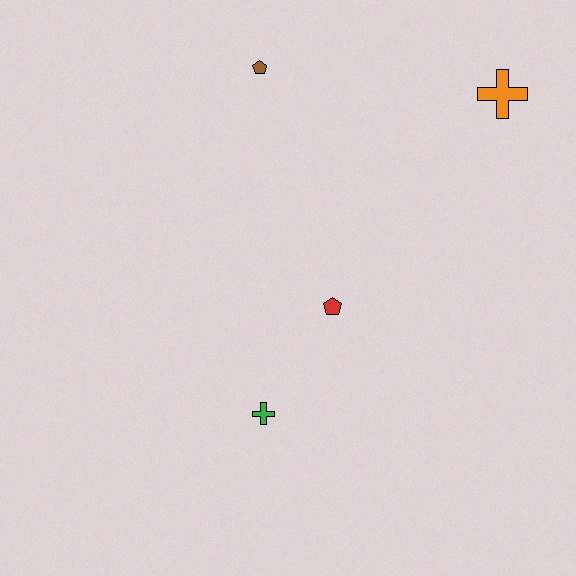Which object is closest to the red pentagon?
The green cross is closest to the red pentagon.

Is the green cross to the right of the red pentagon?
No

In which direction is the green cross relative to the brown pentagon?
The green cross is below the brown pentagon.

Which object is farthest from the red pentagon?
The orange cross is farthest from the red pentagon.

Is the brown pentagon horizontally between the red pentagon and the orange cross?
No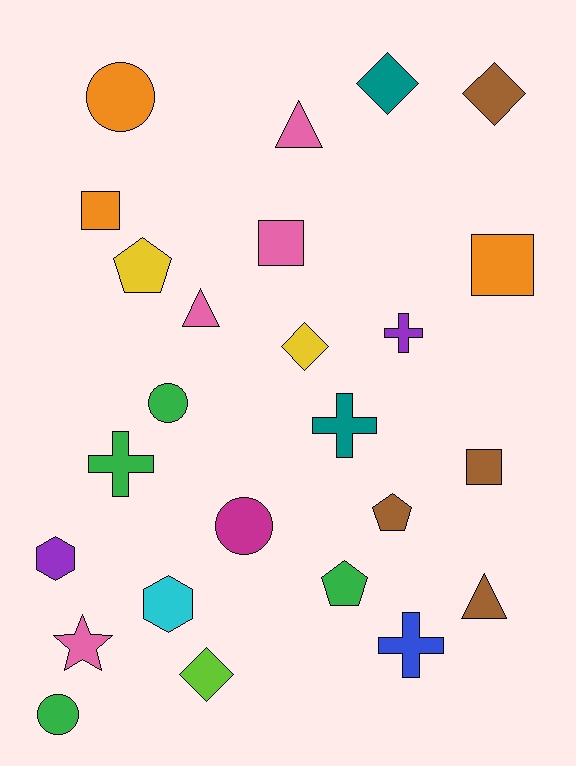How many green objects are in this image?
There are 4 green objects.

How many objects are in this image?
There are 25 objects.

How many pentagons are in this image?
There are 3 pentagons.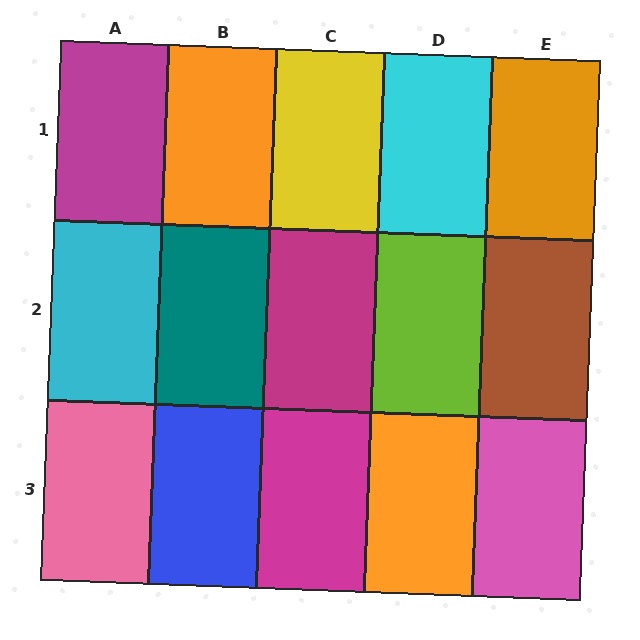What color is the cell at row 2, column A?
Cyan.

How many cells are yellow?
1 cell is yellow.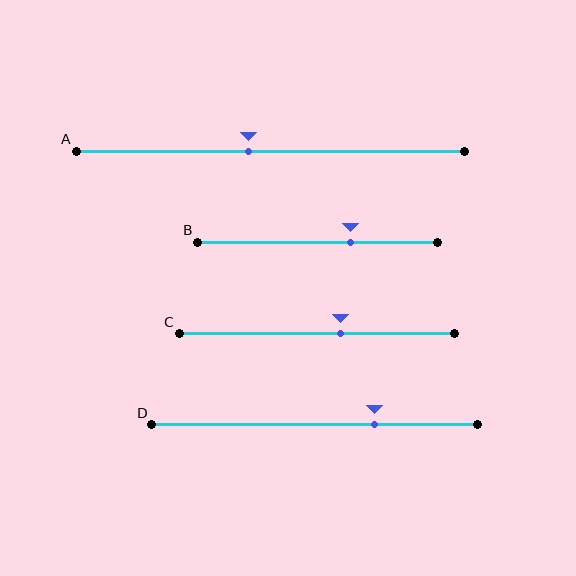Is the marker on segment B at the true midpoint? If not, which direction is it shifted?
No, the marker on segment B is shifted to the right by about 14% of the segment length.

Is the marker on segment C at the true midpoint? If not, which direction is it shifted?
No, the marker on segment C is shifted to the right by about 9% of the segment length.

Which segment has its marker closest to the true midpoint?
Segment A has its marker closest to the true midpoint.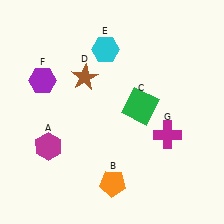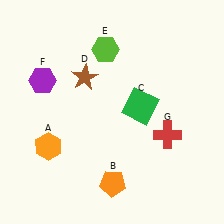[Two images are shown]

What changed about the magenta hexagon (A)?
In Image 1, A is magenta. In Image 2, it changed to orange.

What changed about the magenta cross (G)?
In Image 1, G is magenta. In Image 2, it changed to red.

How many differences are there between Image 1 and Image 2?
There are 3 differences between the two images.